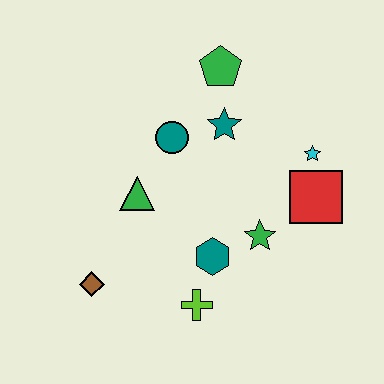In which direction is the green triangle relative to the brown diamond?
The green triangle is above the brown diamond.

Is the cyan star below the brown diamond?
No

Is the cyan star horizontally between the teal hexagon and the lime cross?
No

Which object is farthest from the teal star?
The brown diamond is farthest from the teal star.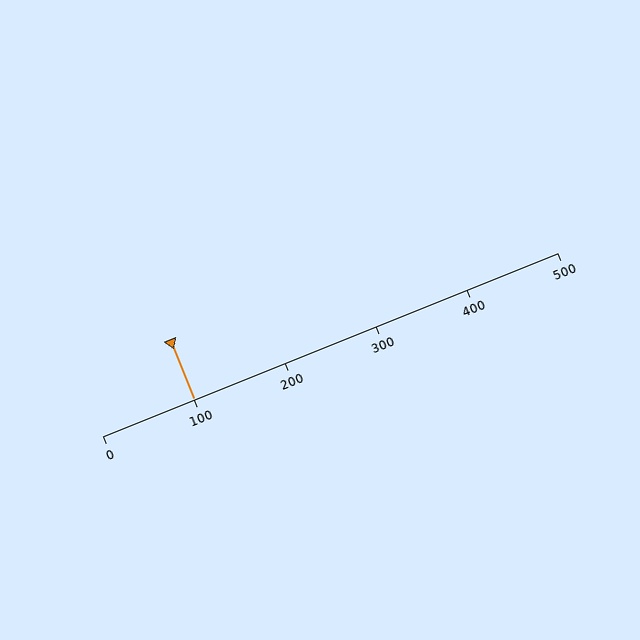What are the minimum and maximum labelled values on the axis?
The axis runs from 0 to 500.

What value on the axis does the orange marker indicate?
The marker indicates approximately 100.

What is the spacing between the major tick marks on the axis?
The major ticks are spaced 100 apart.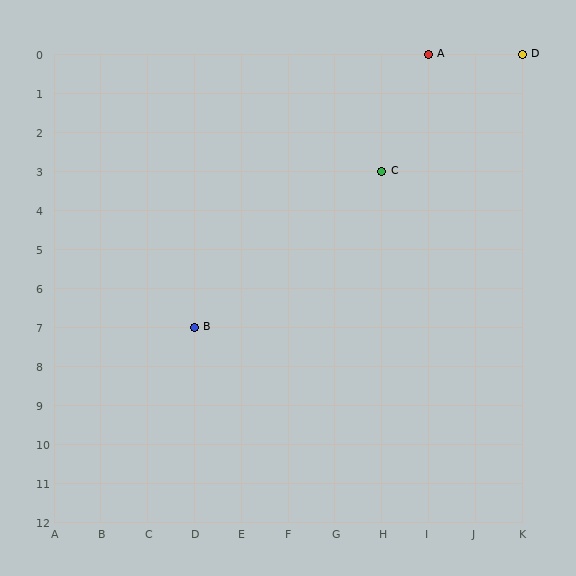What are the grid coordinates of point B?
Point B is at grid coordinates (D, 7).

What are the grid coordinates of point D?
Point D is at grid coordinates (K, 0).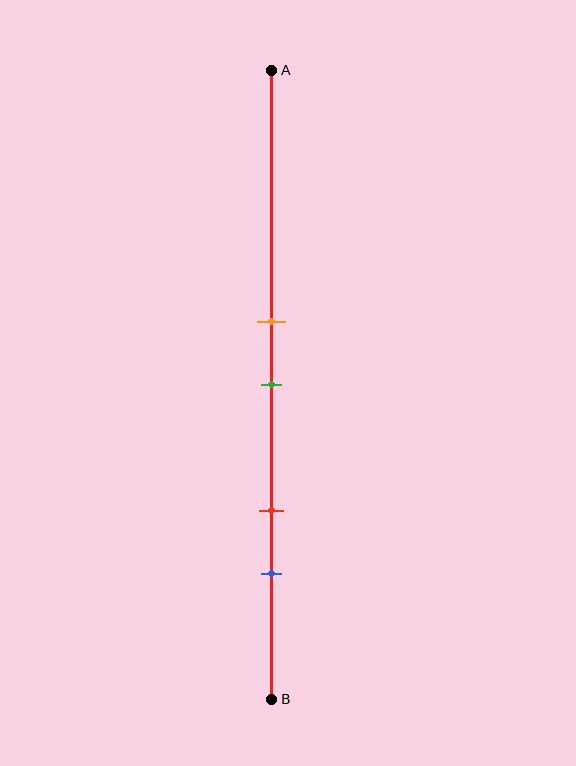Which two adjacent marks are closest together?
The orange and green marks are the closest adjacent pair.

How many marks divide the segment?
There are 4 marks dividing the segment.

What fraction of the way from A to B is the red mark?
The red mark is approximately 70% (0.7) of the way from A to B.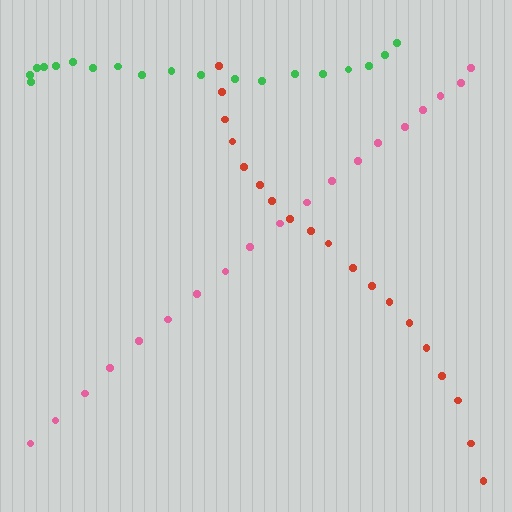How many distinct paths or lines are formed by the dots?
There are 3 distinct paths.